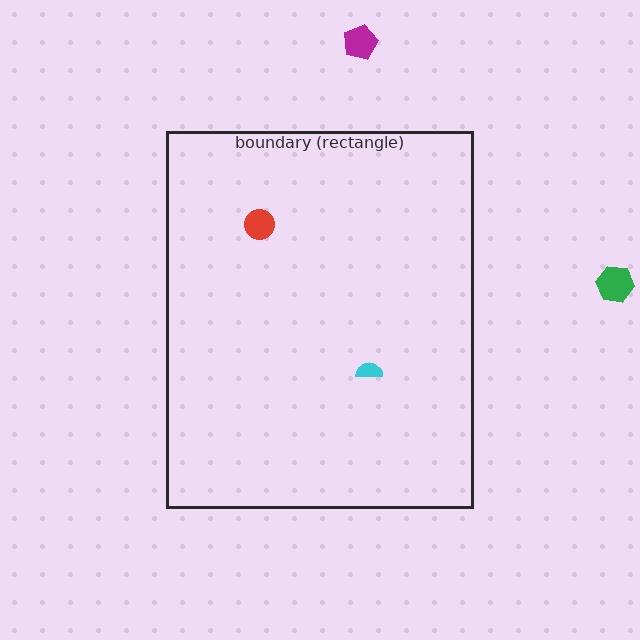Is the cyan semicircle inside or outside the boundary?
Inside.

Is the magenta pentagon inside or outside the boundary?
Outside.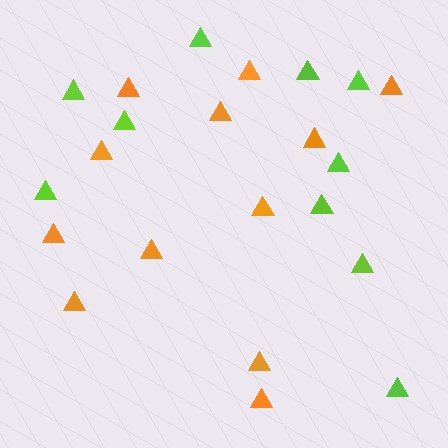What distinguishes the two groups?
There are 2 groups: one group of orange triangles (12) and one group of lime triangles (10).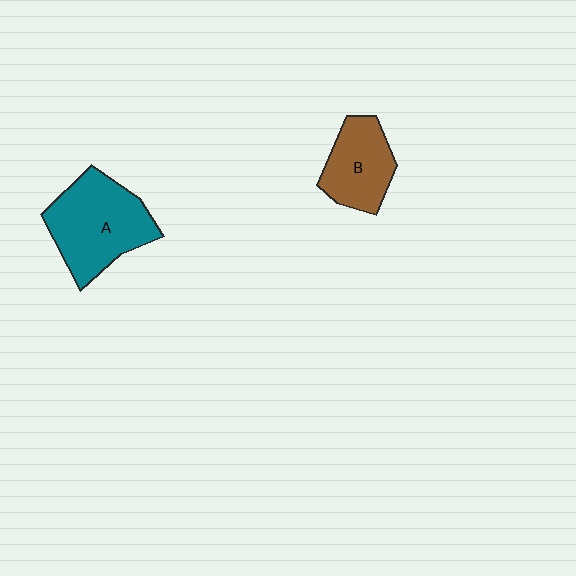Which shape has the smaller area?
Shape B (brown).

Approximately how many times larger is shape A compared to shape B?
Approximately 1.5 times.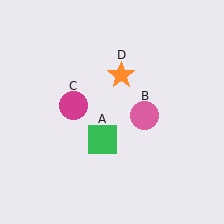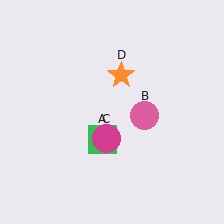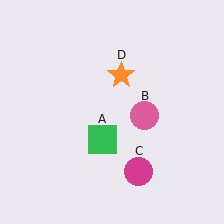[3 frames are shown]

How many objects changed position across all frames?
1 object changed position: magenta circle (object C).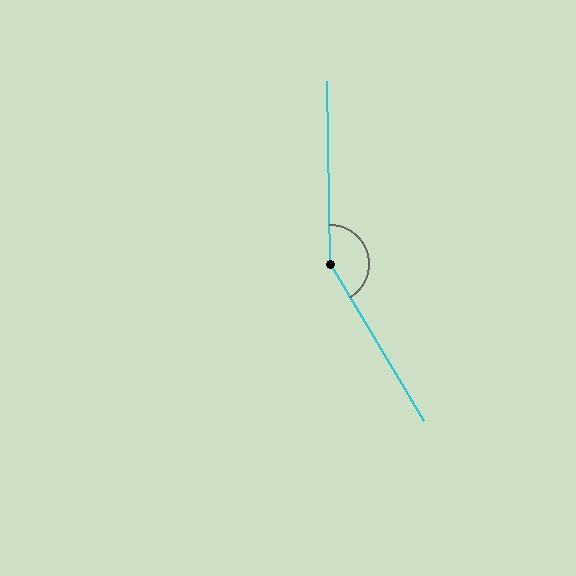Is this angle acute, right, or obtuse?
It is obtuse.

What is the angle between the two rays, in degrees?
Approximately 150 degrees.